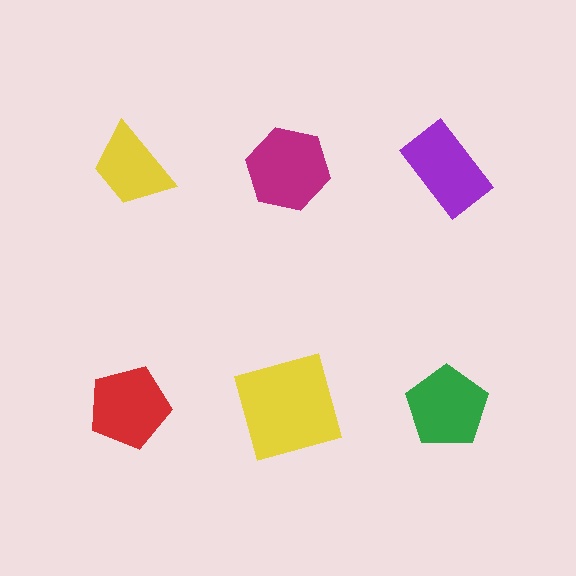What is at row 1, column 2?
A magenta hexagon.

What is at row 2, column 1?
A red pentagon.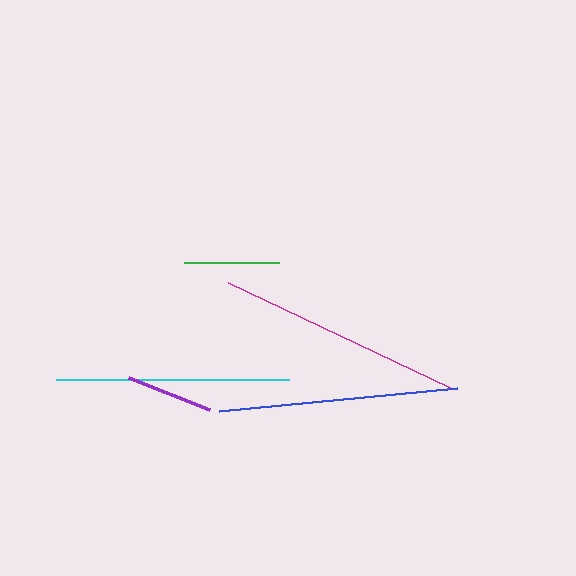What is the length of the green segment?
The green segment is approximately 95 pixels long.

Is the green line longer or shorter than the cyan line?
The cyan line is longer than the green line.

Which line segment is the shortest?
The purple line is the shortest at approximately 88 pixels.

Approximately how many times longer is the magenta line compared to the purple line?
The magenta line is approximately 2.8 times the length of the purple line.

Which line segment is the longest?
The magenta line is the longest at approximately 246 pixels.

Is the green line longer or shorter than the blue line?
The blue line is longer than the green line.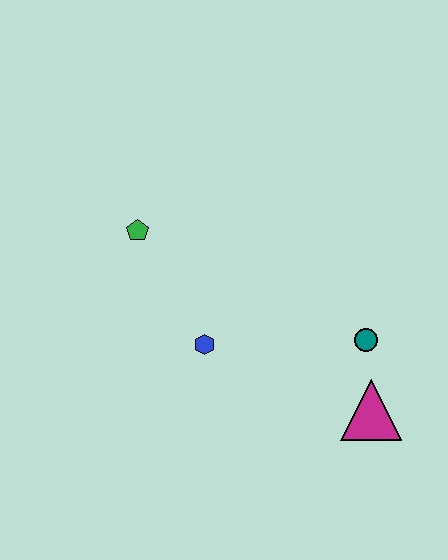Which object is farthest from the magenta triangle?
The green pentagon is farthest from the magenta triangle.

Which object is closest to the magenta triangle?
The teal circle is closest to the magenta triangle.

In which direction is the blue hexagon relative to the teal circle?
The blue hexagon is to the left of the teal circle.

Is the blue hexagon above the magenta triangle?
Yes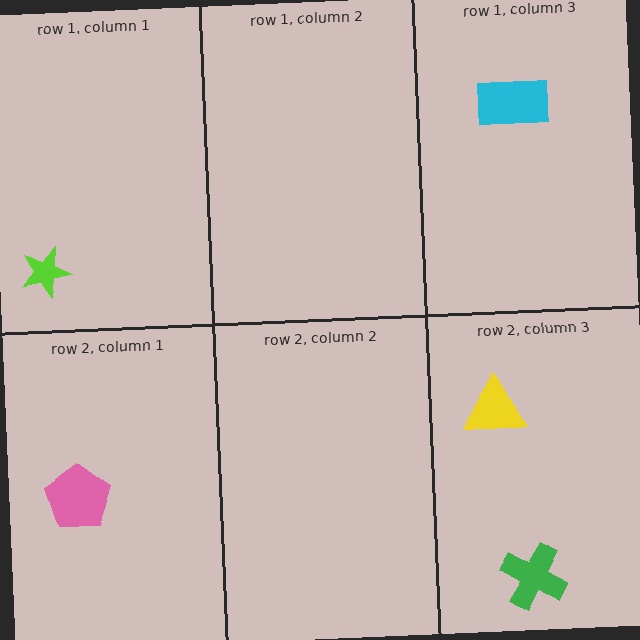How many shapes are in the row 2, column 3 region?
2.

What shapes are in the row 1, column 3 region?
The cyan rectangle.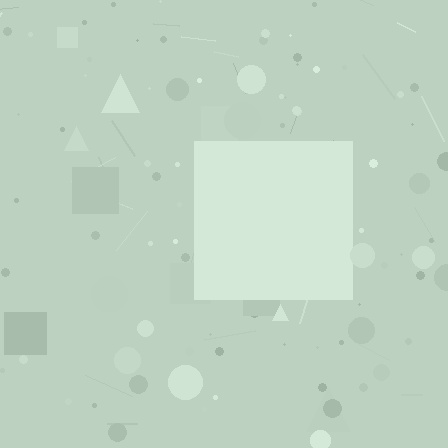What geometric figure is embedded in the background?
A square is embedded in the background.